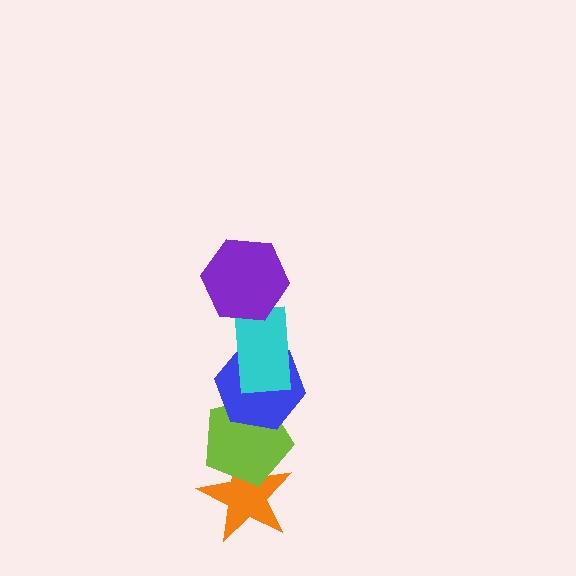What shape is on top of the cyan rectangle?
The purple hexagon is on top of the cyan rectangle.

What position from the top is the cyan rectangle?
The cyan rectangle is 2nd from the top.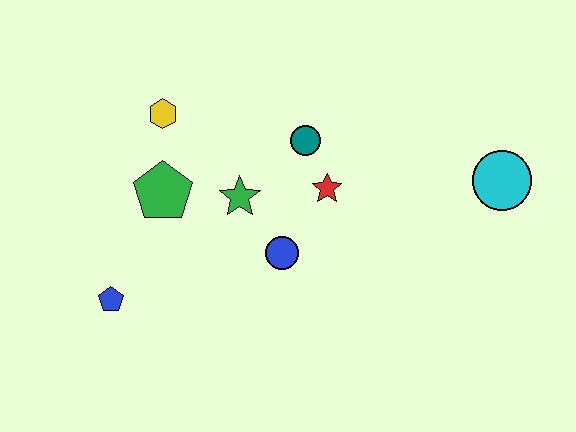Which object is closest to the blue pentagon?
The green pentagon is closest to the blue pentagon.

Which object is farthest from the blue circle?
The cyan circle is farthest from the blue circle.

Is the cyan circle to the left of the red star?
No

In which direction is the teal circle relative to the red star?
The teal circle is above the red star.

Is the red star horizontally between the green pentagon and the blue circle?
No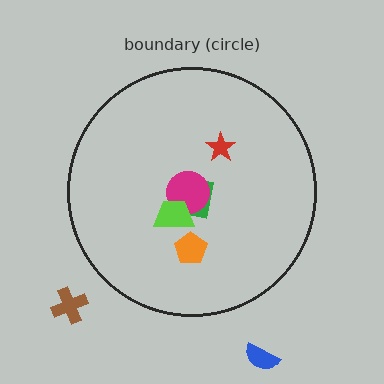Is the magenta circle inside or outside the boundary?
Inside.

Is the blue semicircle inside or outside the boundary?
Outside.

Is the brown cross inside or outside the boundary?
Outside.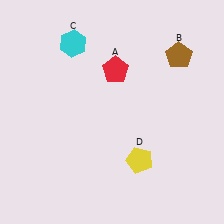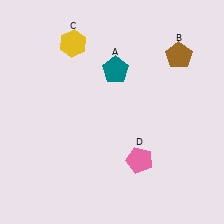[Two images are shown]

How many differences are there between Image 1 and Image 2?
There are 3 differences between the two images.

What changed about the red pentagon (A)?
In Image 1, A is red. In Image 2, it changed to teal.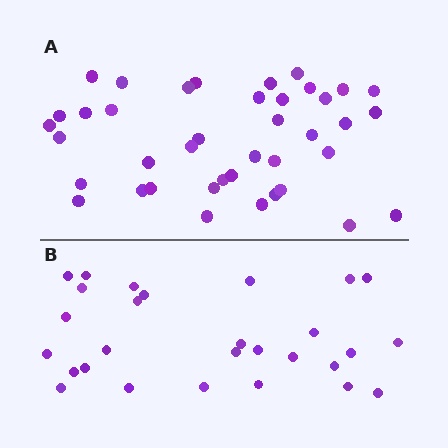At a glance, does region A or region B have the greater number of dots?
Region A (the top region) has more dots.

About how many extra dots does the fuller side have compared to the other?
Region A has roughly 12 or so more dots than region B.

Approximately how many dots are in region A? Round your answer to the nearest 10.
About 40 dots.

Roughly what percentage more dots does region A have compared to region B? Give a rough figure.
About 45% more.